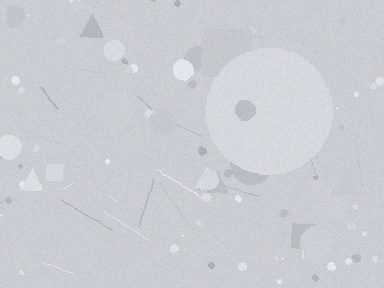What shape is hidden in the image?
A circle is hidden in the image.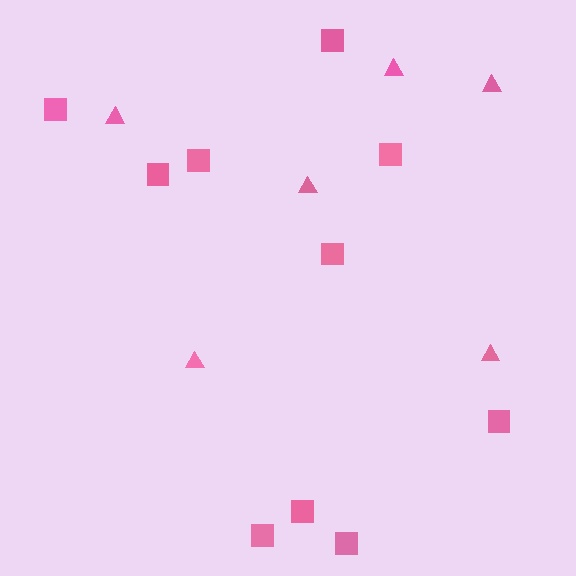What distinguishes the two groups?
There are 2 groups: one group of triangles (6) and one group of squares (10).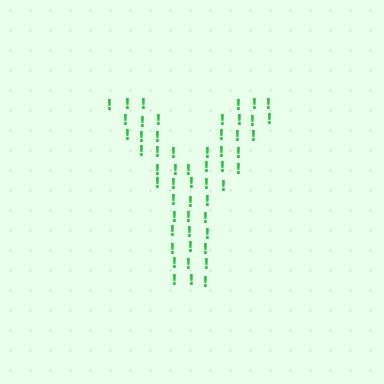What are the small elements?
The small elements are exclamation marks.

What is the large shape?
The large shape is the letter Y.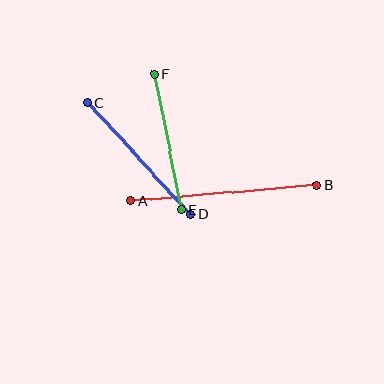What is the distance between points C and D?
The distance is approximately 152 pixels.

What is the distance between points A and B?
The distance is approximately 187 pixels.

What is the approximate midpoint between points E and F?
The midpoint is at approximately (168, 142) pixels.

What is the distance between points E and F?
The distance is approximately 139 pixels.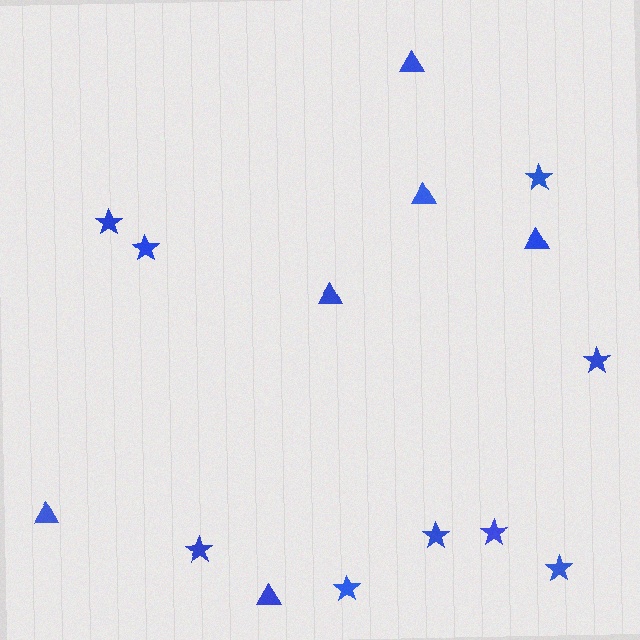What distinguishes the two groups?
There are 2 groups: one group of triangles (6) and one group of stars (9).